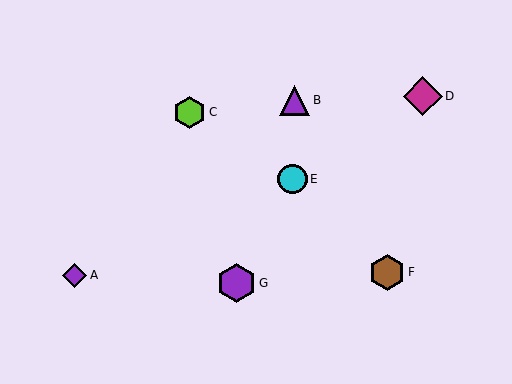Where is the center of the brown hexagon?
The center of the brown hexagon is at (387, 272).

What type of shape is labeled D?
Shape D is a magenta diamond.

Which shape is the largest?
The purple hexagon (labeled G) is the largest.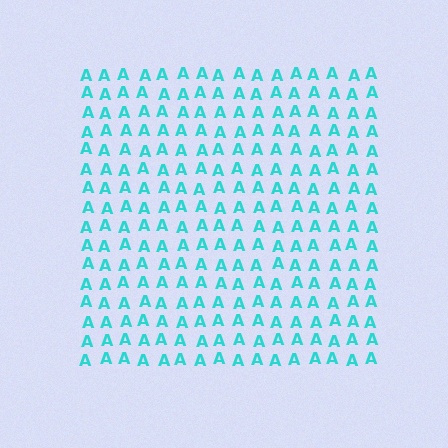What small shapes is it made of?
It is made of small letter A's.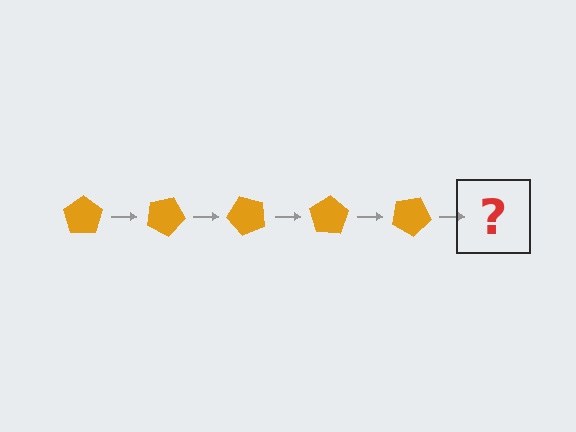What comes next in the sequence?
The next element should be an orange pentagon rotated 125 degrees.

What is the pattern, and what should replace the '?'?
The pattern is that the pentagon rotates 25 degrees each step. The '?' should be an orange pentagon rotated 125 degrees.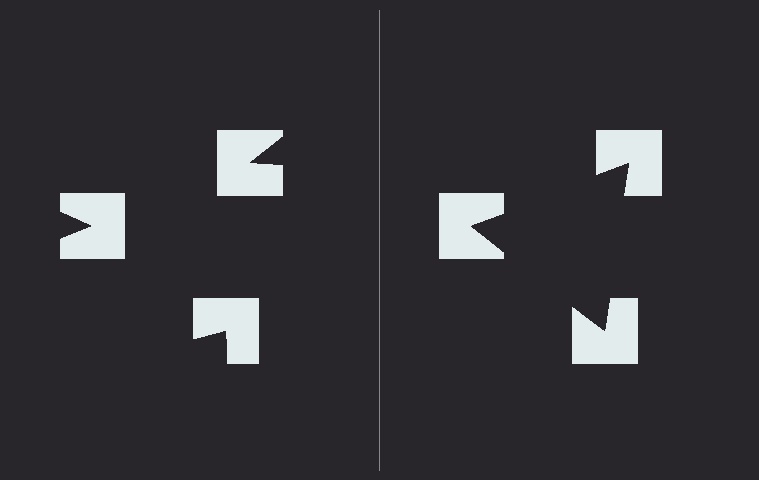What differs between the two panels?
The notched squares are positioned identically on both sides; only the wedge orientations differ. On the right they align to a triangle; on the left they are misaligned.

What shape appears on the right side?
An illusory triangle.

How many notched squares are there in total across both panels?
6 — 3 on each side.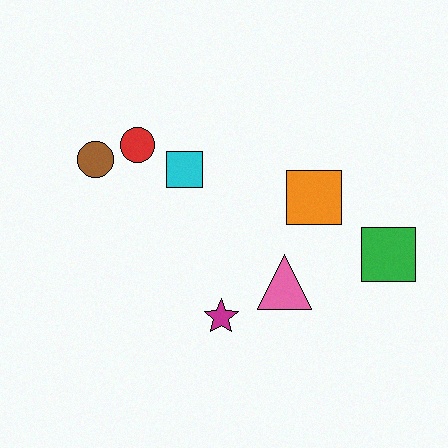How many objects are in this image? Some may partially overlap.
There are 7 objects.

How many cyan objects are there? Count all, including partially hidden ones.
There is 1 cyan object.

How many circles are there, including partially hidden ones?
There are 2 circles.